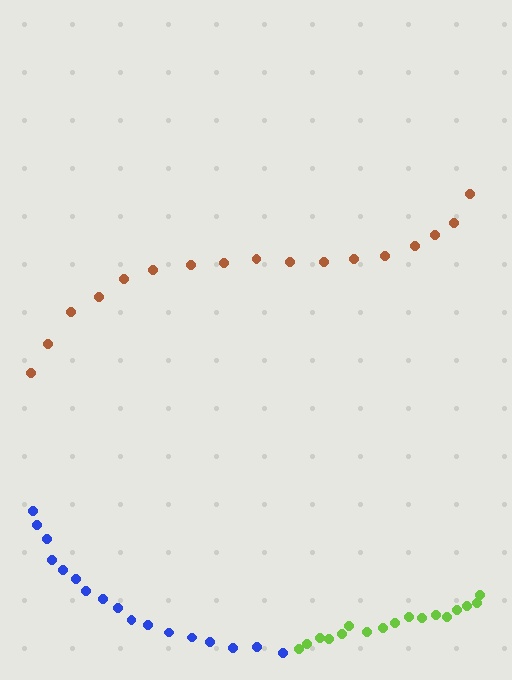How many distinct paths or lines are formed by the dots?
There are 3 distinct paths.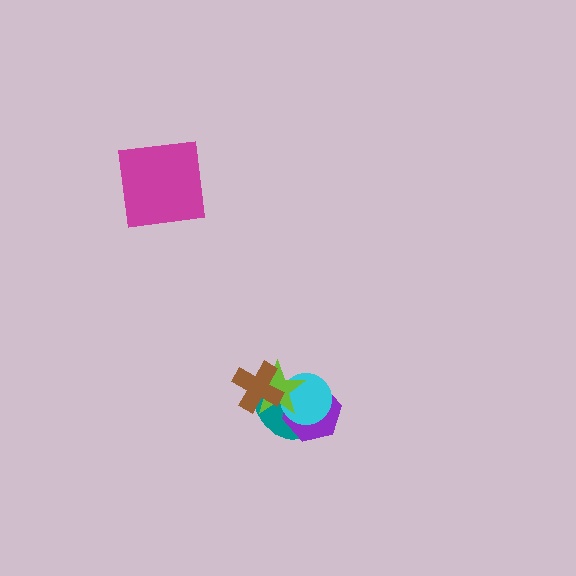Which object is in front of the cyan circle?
The lime star is in front of the cyan circle.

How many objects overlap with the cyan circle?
3 objects overlap with the cyan circle.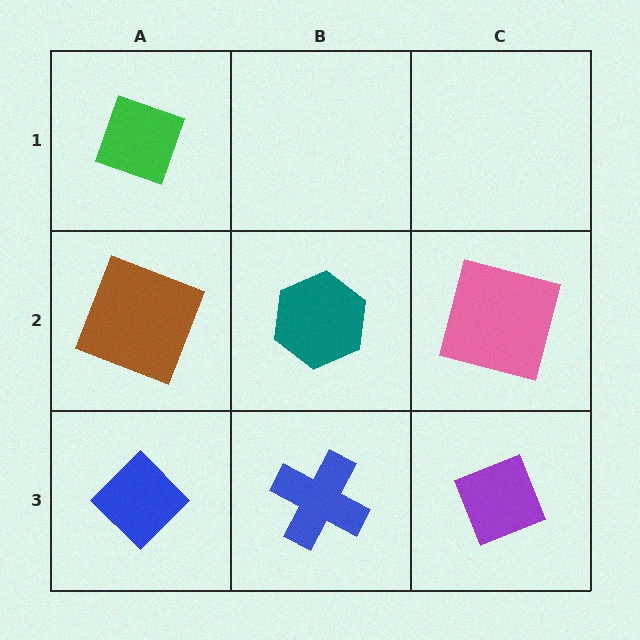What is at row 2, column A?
A brown square.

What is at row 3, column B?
A blue cross.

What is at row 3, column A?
A blue diamond.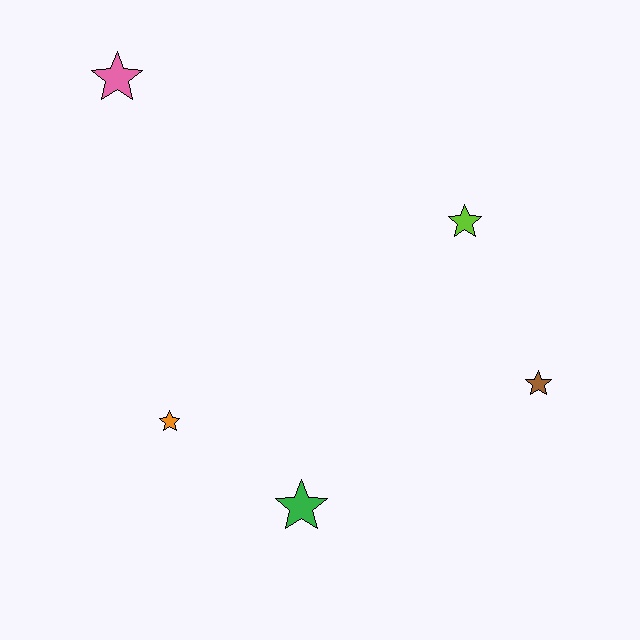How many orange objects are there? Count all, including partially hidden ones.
There is 1 orange object.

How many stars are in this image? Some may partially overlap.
There are 5 stars.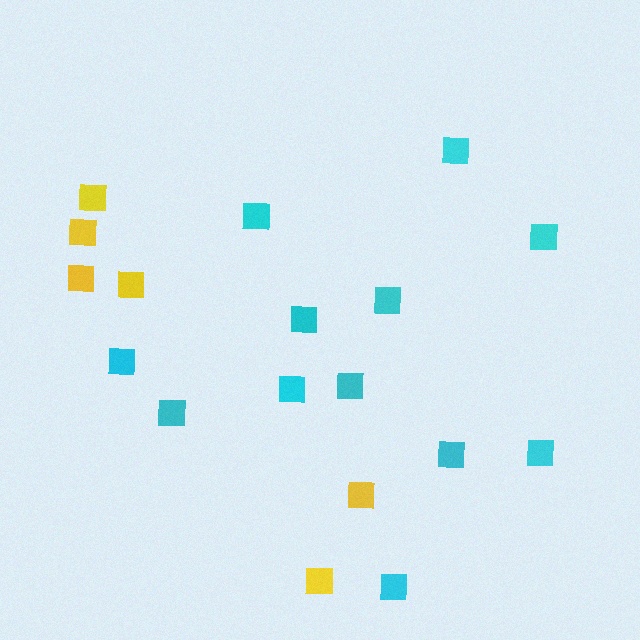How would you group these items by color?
There are 2 groups: one group of yellow squares (6) and one group of cyan squares (12).